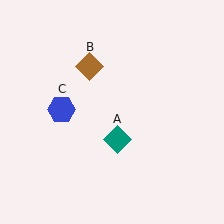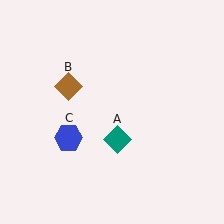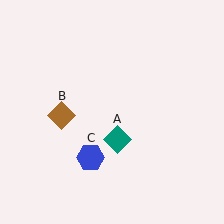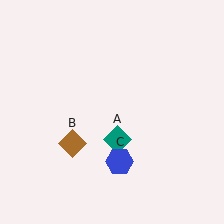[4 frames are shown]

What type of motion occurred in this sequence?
The brown diamond (object B), blue hexagon (object C) rotated counterclockwise around the center of the scene.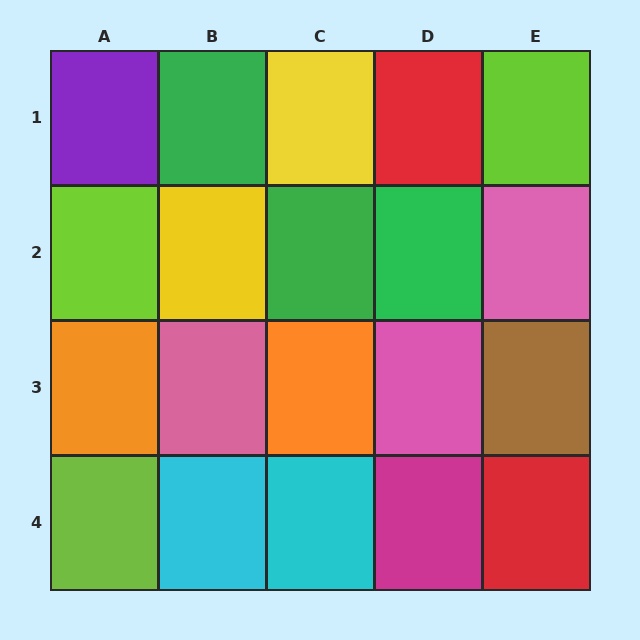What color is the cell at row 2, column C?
Green.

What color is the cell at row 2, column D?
Green.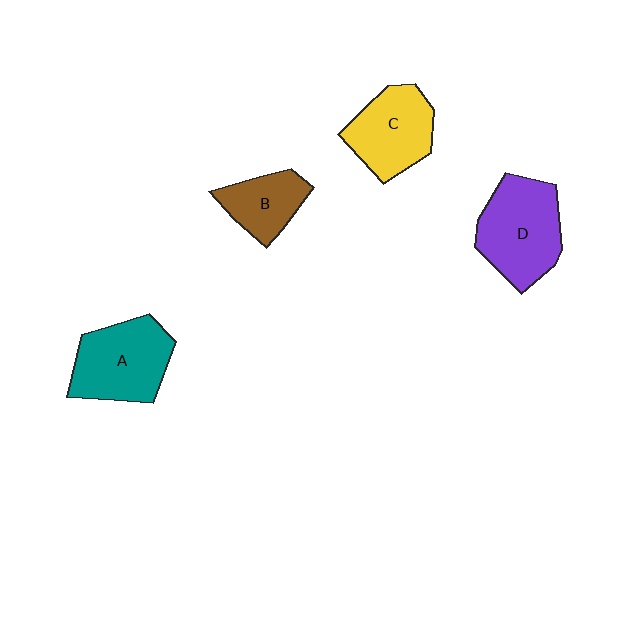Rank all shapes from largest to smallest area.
From largest to smallest: D (purple), A (teal), C (yellow), B (brown).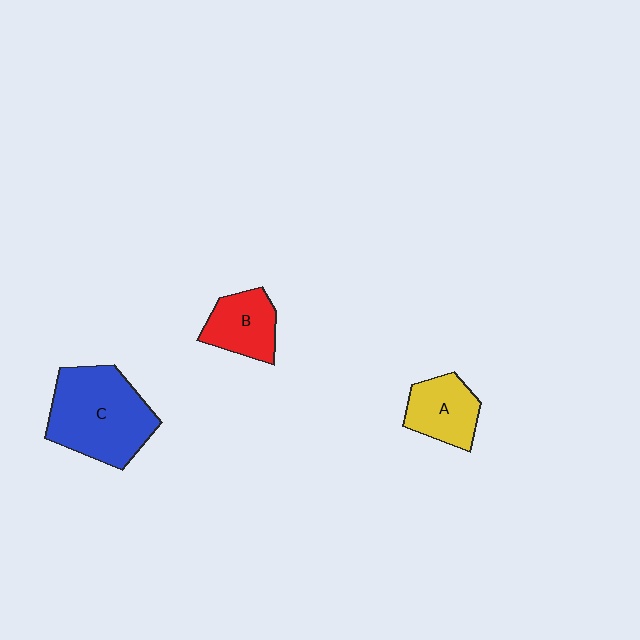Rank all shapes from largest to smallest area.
From largest to smallest: C (blue), A (yellow), B (red).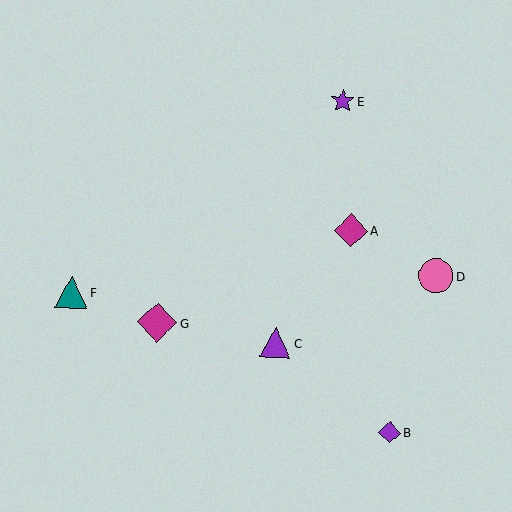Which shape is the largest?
The magenta diamond (labeled G) is the largest.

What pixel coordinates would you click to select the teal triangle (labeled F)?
Click at (72, 292) to select the teal triangle F.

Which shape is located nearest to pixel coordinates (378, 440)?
The purple diamond (labeled B) at (390, 432) is nearest to that location.